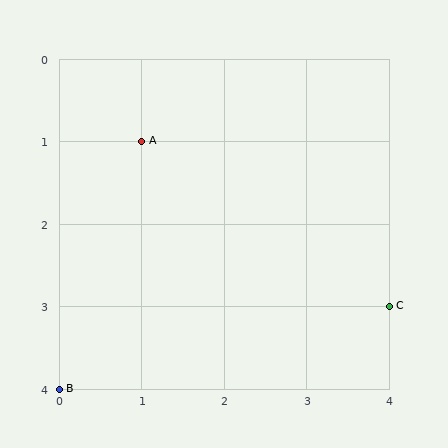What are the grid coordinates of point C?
Point C is at grid coordinates (4, 3).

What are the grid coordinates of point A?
Point A is at grid coordinates (1, 1).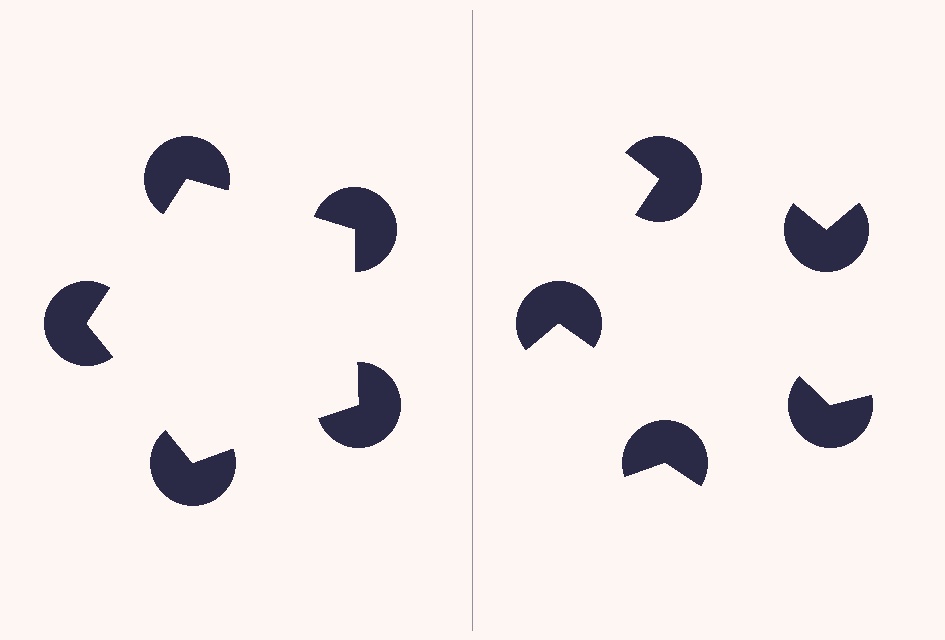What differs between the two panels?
The pac-man discs are positioned identically on both sides; only the wedge orientations differ. On the left they align to a pentagon; on the right they are misaligned.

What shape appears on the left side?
An illusory pentagon.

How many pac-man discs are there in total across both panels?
10 — 5 on each side.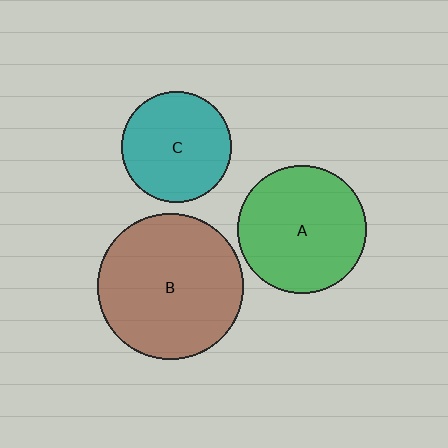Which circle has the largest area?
Circle B (brown).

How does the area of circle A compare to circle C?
Approximately 1.3 times.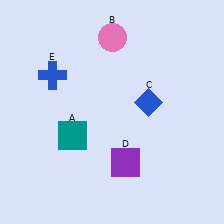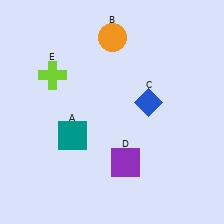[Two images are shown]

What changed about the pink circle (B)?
In Image 1, B is pink. In Image 2, it changed to orange.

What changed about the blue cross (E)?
In Image 1, E is blue. In Image 2, it changed to lime.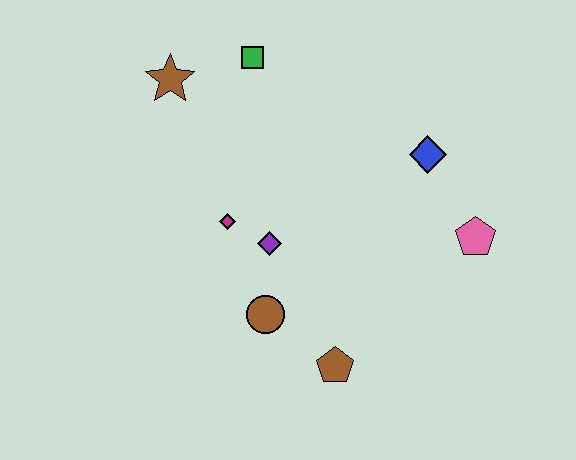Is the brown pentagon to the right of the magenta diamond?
Yes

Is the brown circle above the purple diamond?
No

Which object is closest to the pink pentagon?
The blue diamond is closest to the pink pentagon.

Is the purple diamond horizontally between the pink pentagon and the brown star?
Yes